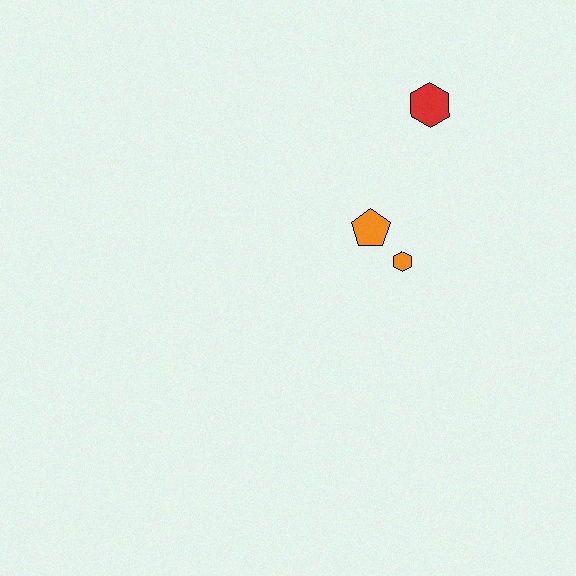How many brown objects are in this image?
There are no brown objects.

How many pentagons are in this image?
There is 1 pentagon.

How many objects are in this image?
There are 3 objects.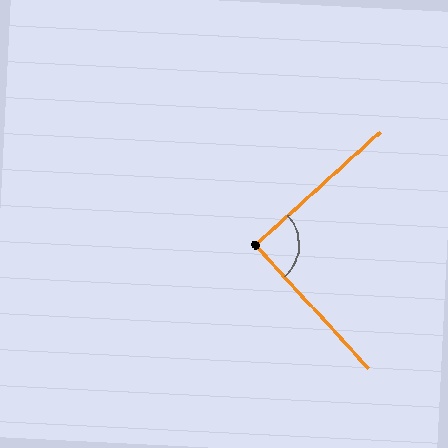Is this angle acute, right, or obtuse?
It is approximately a right angle.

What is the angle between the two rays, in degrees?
Approximately 90 degrees.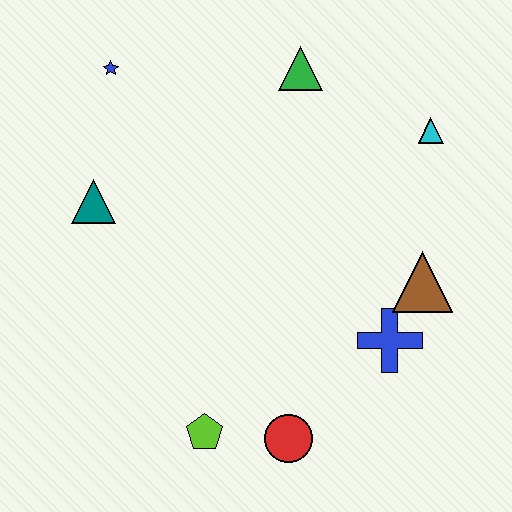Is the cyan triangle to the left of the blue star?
No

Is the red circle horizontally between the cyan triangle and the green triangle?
No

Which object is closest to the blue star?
The teal triangle is closest to the blue star.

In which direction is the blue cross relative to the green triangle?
The blue cross is below the green triangle.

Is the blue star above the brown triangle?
Yes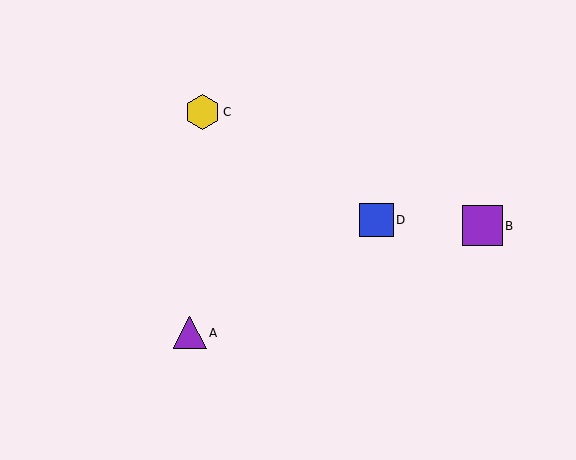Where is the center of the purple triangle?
The center of the purple triangle is at (190, 333).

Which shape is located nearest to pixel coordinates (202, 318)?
The purple triangle (labeled A) at (190, 333) is nearest to that location.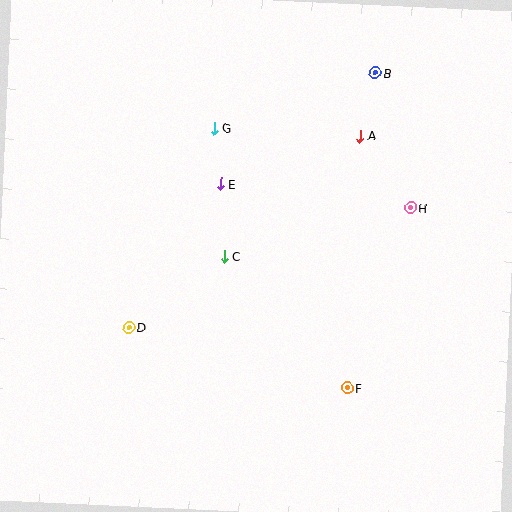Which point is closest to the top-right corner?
Point B is closest to the top-right corner.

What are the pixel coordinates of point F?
Point F is at (347, 388).